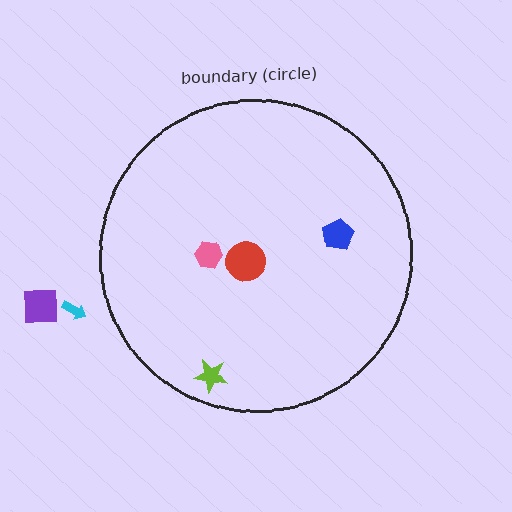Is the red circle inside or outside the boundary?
Inside.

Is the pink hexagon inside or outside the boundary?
Inside.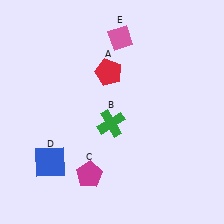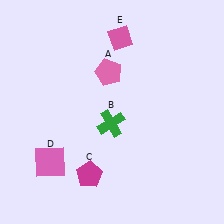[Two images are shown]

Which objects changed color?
A changed from red to pink. D changed from blue to pink.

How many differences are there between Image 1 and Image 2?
There are 2 differences between the two images.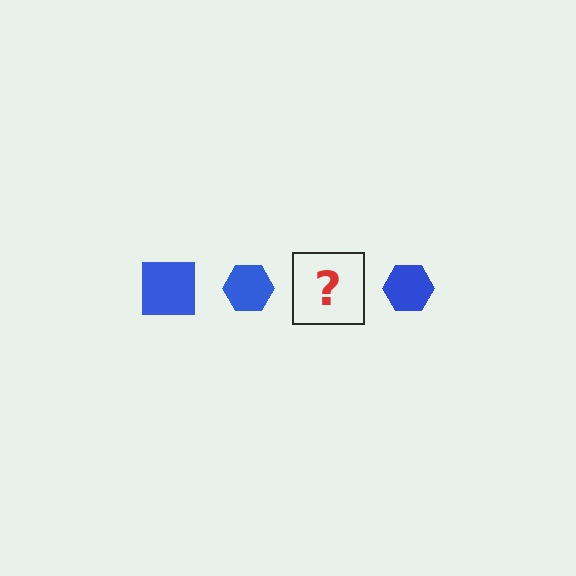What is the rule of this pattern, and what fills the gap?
The rule is that the pattern cycles through square, hexagon shapes in blue. The gap should be filled with a blue square.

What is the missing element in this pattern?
The missing element is a blue square.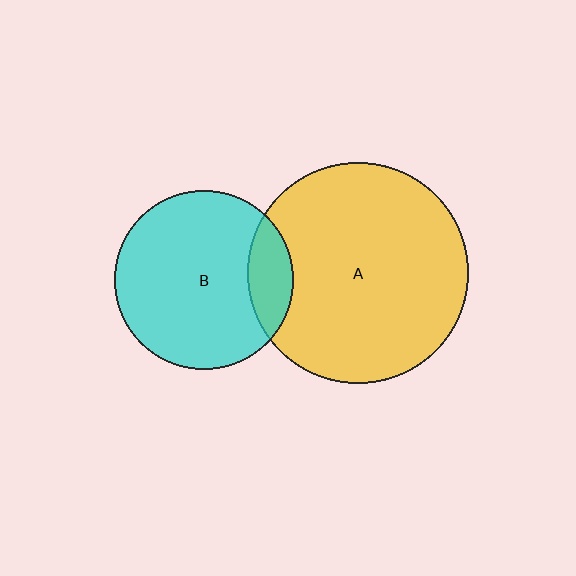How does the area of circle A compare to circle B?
Approximately 1.5 times.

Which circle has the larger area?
Circle A (yellow).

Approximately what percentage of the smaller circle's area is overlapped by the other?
Approximately 15%.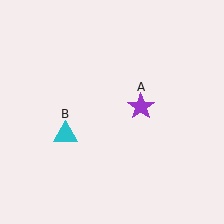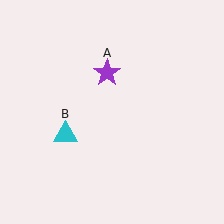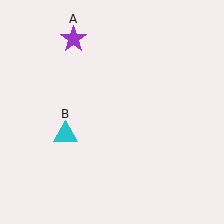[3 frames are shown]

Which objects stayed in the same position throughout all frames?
Cyan triangle (object B) remained stationary.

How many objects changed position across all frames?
1 object changed position: purple star (object A).